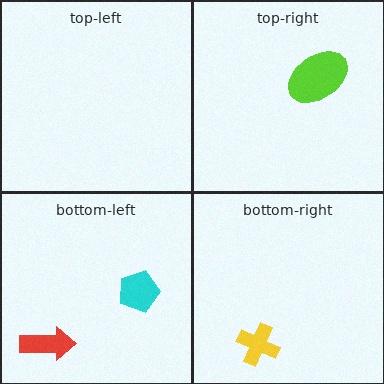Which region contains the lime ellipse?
The top-right region.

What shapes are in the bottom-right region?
The yellow cross.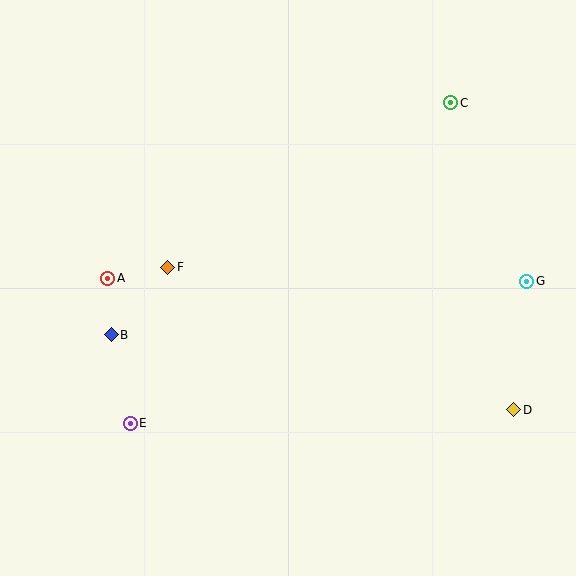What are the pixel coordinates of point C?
Point C is at (451, 103).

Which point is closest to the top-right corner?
Point C is closest to the top-right corner.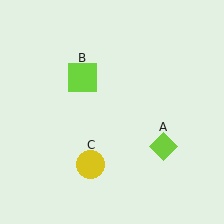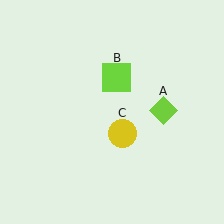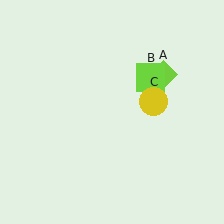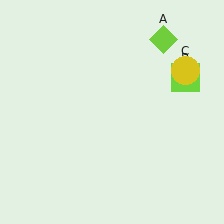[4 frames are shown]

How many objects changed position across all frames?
3 objects changed position: lime diamond (object A), lime square (object B), yellow circle (object C).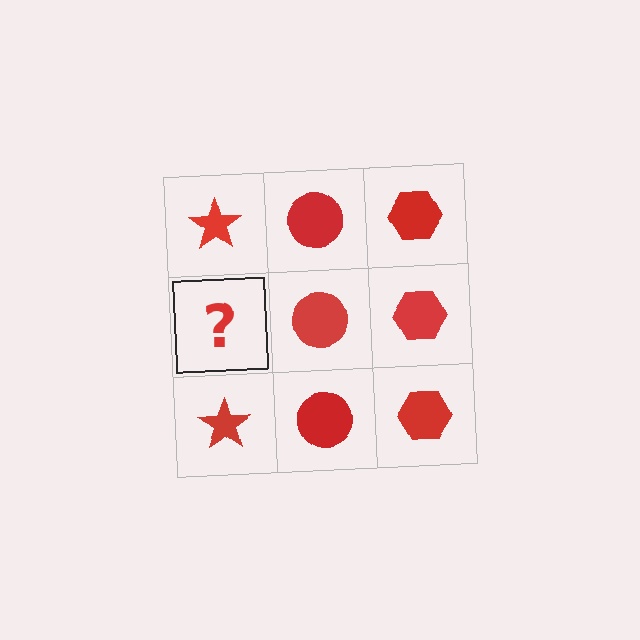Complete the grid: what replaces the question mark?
The question mark should be replaced with a red star.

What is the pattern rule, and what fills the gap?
The rule is that each column has a consistent shape. The gap should be filled with a red star.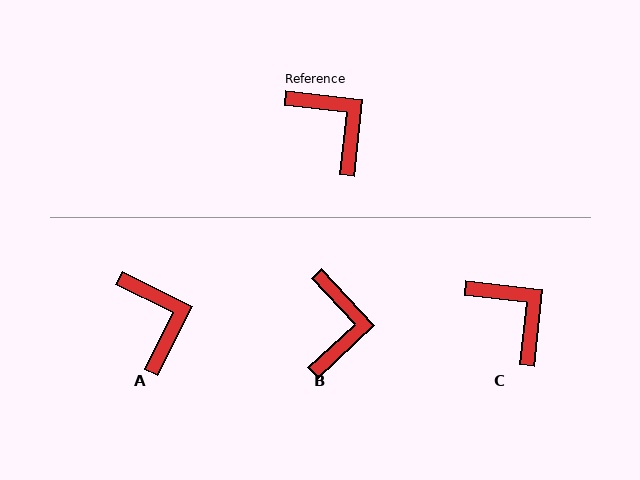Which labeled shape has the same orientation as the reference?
C.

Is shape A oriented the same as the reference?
No, it is off by about 20 degrees.